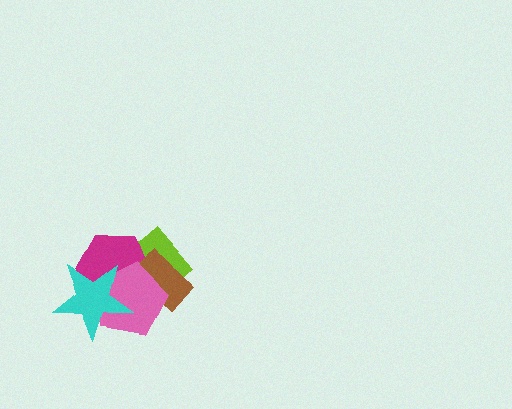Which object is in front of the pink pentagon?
The cyan star is in front of the pink pentagon.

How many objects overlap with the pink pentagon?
4 objects overlap with the pink pentagon.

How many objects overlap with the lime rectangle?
4 objects overlap with the lime rectangle.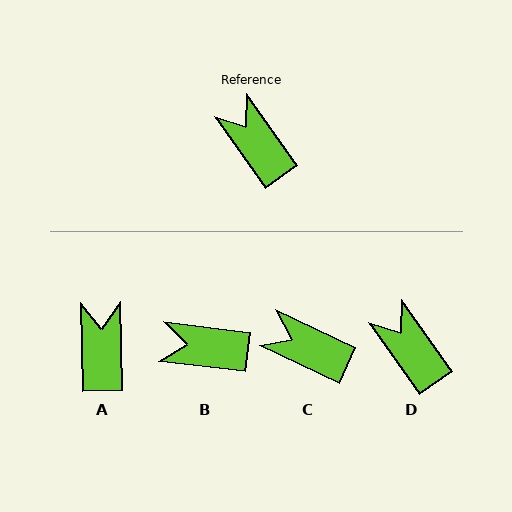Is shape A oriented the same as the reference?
No, it is off by about 34 degrees.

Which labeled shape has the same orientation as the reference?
D.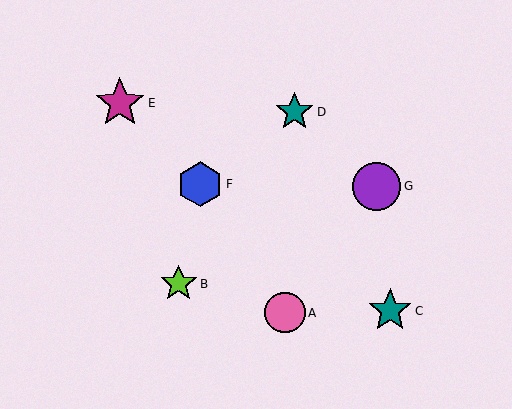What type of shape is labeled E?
Shape E is a magenta star.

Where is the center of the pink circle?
The center of the pink circle is at (285, 313).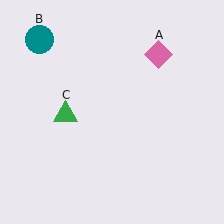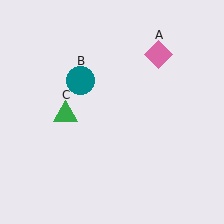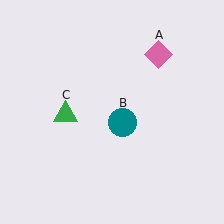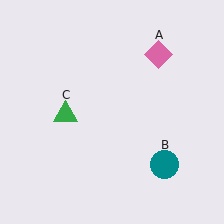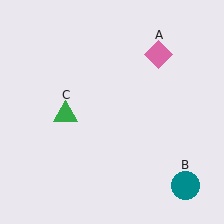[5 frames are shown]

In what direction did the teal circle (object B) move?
The teal circle (object B) moved down and to the right.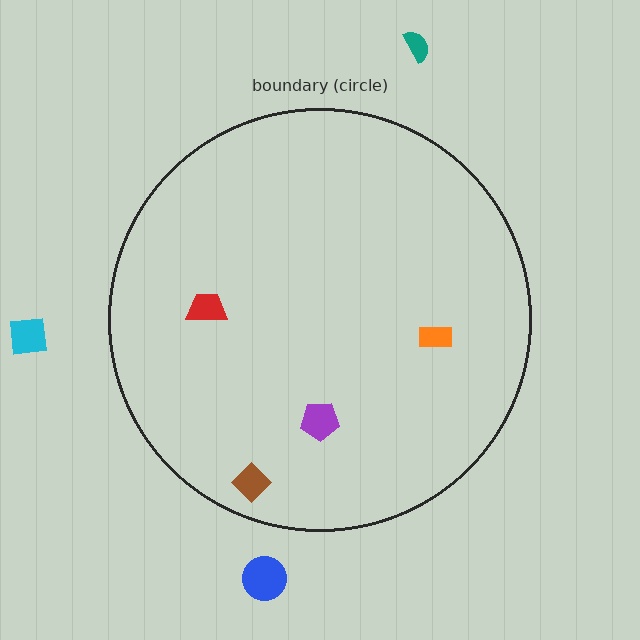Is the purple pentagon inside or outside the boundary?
Inside.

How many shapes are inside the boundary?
4 inside, 3 outside.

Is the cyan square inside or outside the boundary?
Outside.